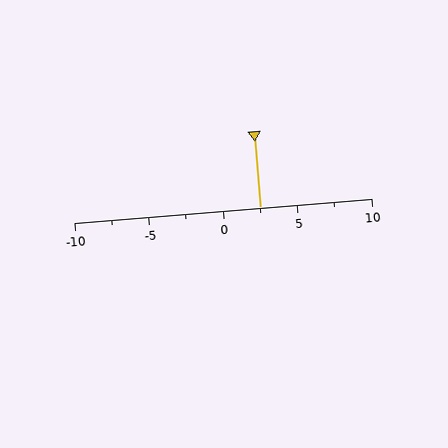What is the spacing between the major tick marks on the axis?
The major ticks are spaced 5 apart.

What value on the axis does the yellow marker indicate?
The marker indicates approximately 2.5.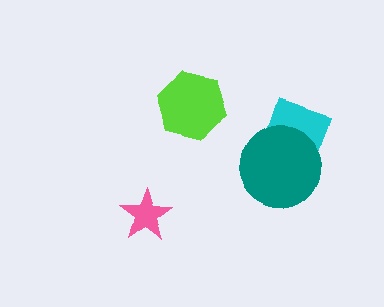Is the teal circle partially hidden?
No, no other shape covers it.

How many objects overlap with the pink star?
0 objects overlap with the pink star.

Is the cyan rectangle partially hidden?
Yes, it is partially covered by another shape.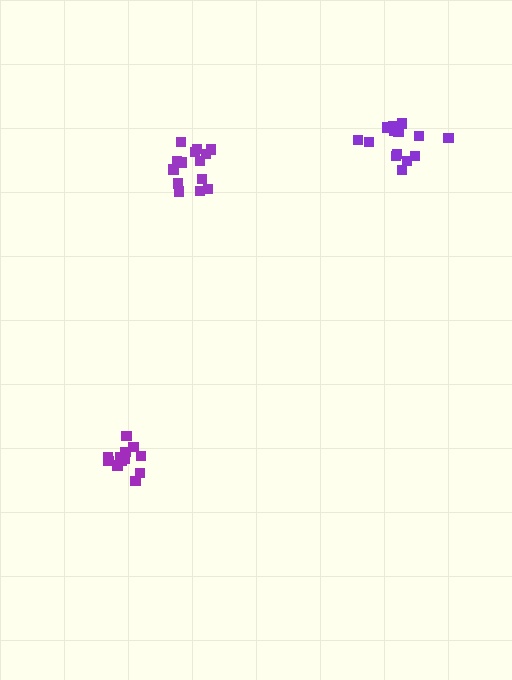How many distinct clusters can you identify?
There are 3 distinct clusters.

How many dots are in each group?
Group 1: 14 dots, Group 2: 14 dots, Group 3: 12 dots (40 total).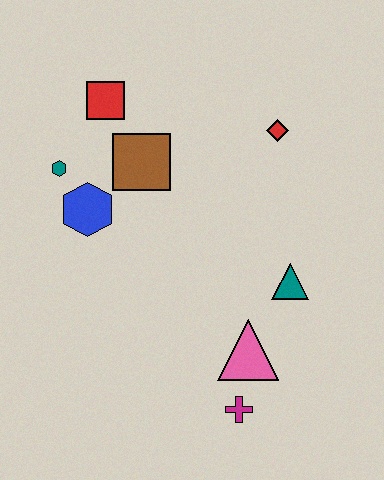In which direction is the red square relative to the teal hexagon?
The red square is above the teal hexagon.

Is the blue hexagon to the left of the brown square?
Yes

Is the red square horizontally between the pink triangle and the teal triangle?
No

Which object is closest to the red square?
The brown square is closest to the red square.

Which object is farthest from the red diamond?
The magenta cross is farthest from the red diamond.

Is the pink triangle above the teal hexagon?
No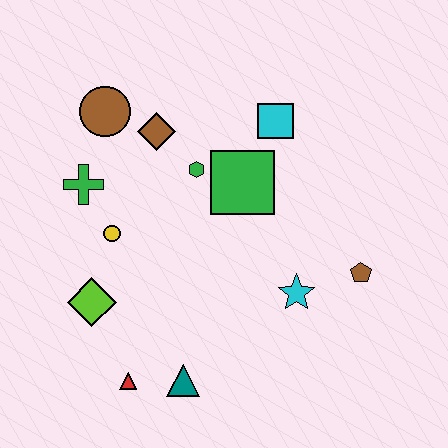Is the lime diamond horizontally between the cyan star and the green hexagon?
No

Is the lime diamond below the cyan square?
Yes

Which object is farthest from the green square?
The red triangle is farthest from the green square.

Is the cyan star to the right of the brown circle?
Yes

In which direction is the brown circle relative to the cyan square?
The brown circle is to the left of the cyan square.